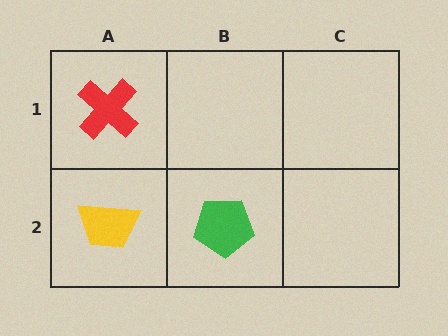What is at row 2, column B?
A green pentagon.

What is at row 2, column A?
A yellow trapezoid.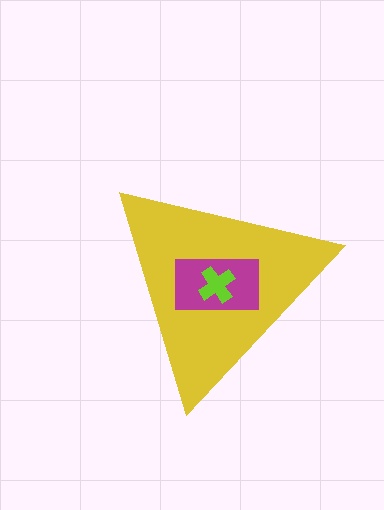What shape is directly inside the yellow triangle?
The magenta rectangle.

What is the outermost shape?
The yellow triangle.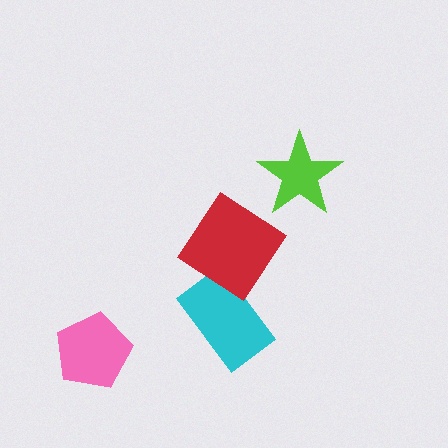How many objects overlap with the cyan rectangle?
1 object overlaps with the cyan rectangle.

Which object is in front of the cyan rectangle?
The red diamond is in front of the cyan rectangle.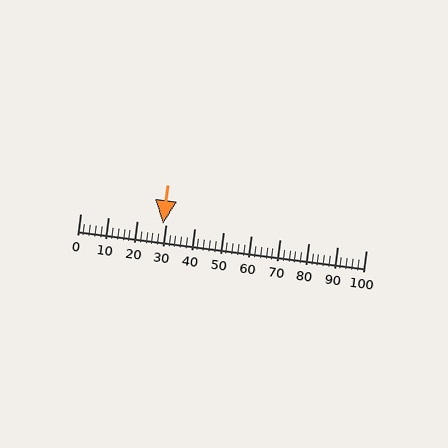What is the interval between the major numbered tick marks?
The major tick marks are spaced 10 units apart.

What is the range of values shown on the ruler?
The ruler shows values from 0 to 100.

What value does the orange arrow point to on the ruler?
The orange arrow points to approximately 29.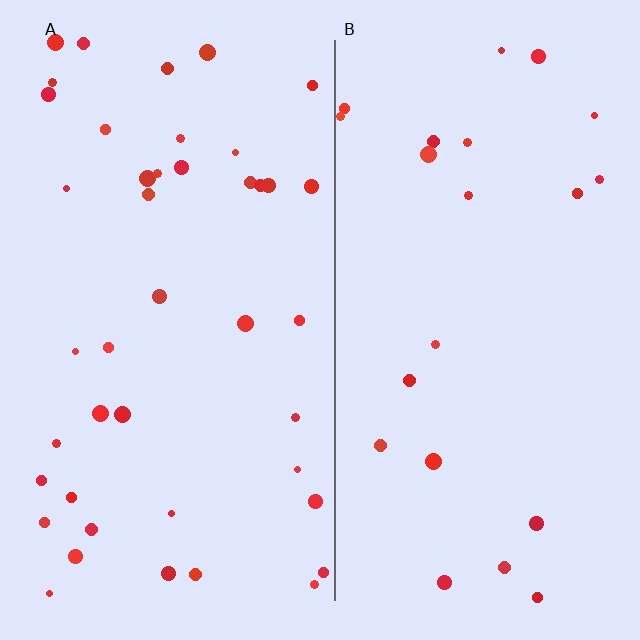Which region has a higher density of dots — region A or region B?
A (the left).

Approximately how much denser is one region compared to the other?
Approximately 1.9× — region A over region B.